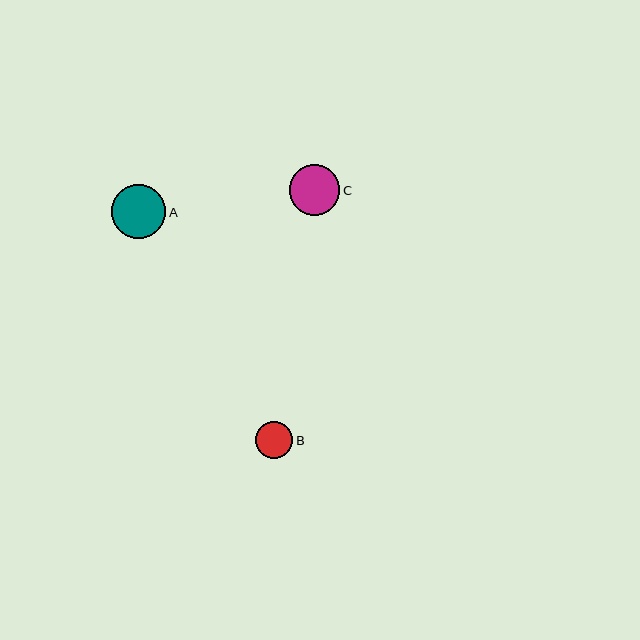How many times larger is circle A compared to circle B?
Circle A is approximately 1.5 times the size of circle B.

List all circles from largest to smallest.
From largest to smallest: A, C, B.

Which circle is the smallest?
Circle B is the smallest with a size of approximately 37 pixels.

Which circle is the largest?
Circle A is the largest with a size of approximately 54 pixels.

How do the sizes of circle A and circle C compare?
Circle A and circle C are approximately the same size.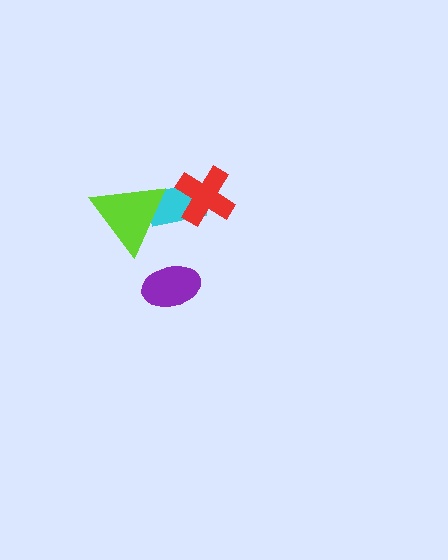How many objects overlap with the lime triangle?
1 object overlaps with the lime triangle.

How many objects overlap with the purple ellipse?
0 objects overlap with the purple ellipse.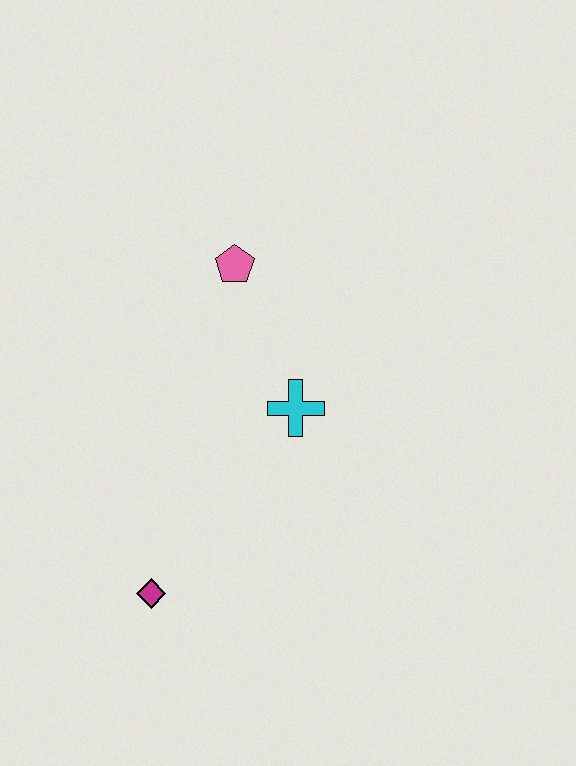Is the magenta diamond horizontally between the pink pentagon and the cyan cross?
No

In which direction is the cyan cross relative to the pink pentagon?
The cyan cross is below the pink pentagon.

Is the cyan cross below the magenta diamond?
No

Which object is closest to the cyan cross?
The pink pentagon is closest to the cyan cross.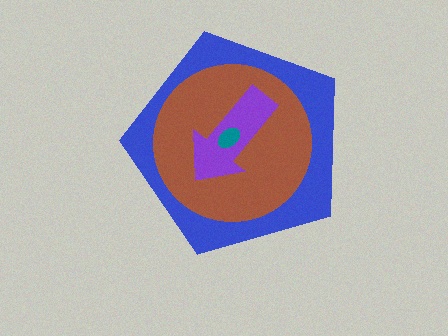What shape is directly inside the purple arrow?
The teal ellipse.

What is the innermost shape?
The teal ellipse.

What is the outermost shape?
The blue pentagon.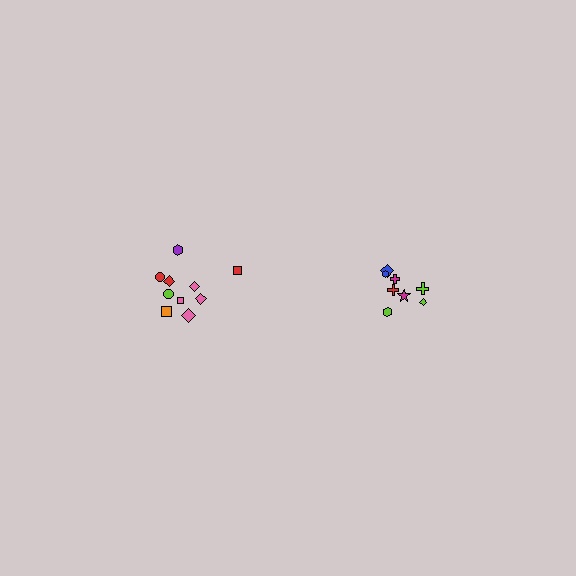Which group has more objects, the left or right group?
The left group.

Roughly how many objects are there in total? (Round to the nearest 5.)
Roughly 20 objects in total.